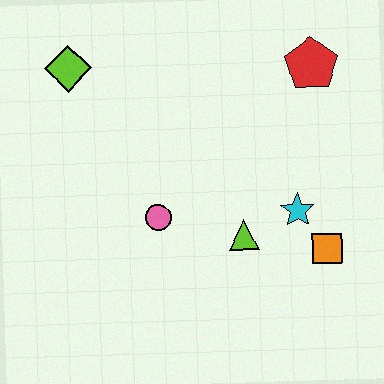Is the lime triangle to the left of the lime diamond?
No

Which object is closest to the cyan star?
The orange square is closest to the cyan star.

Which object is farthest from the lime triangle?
The lime diamond is farthest from the lime triangle.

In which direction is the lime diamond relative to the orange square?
The lime diamond is to the left of the orange square.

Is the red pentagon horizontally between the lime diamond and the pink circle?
No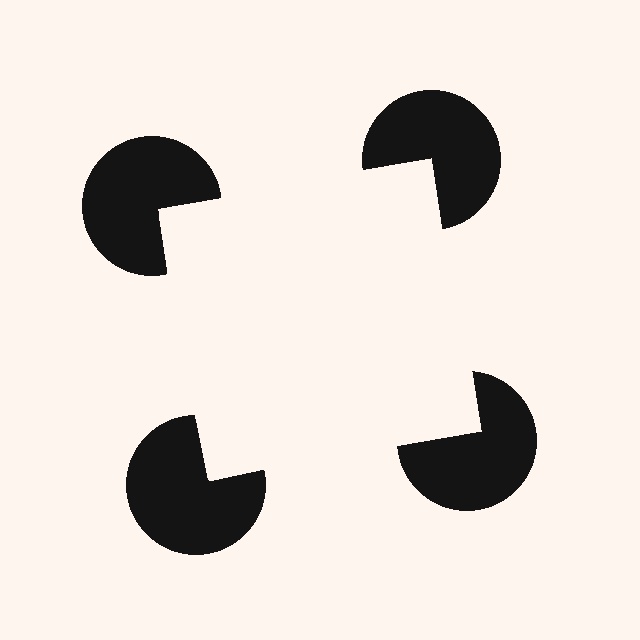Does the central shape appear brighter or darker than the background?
It typically appears slightly brighter than the background, even though no actual brightness change is drawn.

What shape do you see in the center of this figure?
An illusory square — its edges are inferred from the aligned wedge cuts in the pac-man discs, not physically drawn.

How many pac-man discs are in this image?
There are 4 — one at each vertex of the illusory square.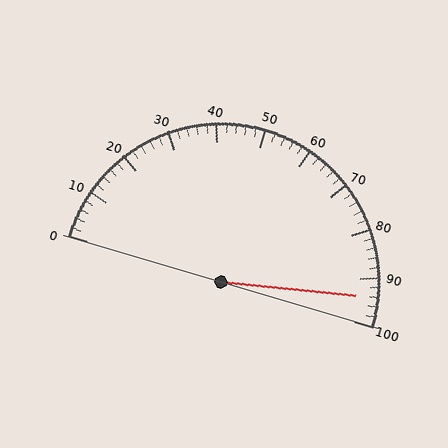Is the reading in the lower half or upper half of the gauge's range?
The reading is in the upper half of the range (0 to 100).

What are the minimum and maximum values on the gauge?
The gauge ranges from 0 to 100.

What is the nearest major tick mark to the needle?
The nearest major tick mark is 90.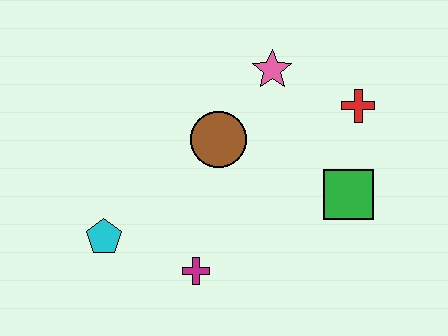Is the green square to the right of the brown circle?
Yes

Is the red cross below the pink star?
Yes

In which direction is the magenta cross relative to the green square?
The magenta cross is to the left of the green square.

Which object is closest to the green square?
The red cross is closest to the green square.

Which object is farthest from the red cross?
The cyan pentagon is farthest from the red cross.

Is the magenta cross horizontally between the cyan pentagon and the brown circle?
Yes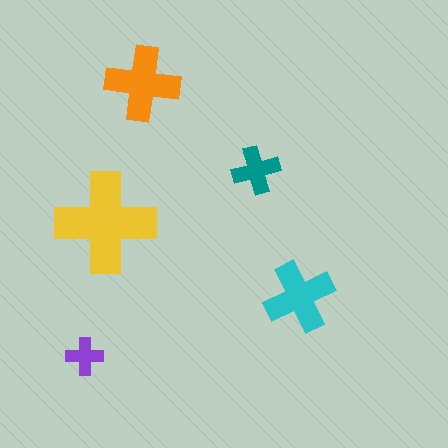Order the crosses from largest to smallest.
the yellow one, the orange one, the cyan one, the teal one, the purple one.